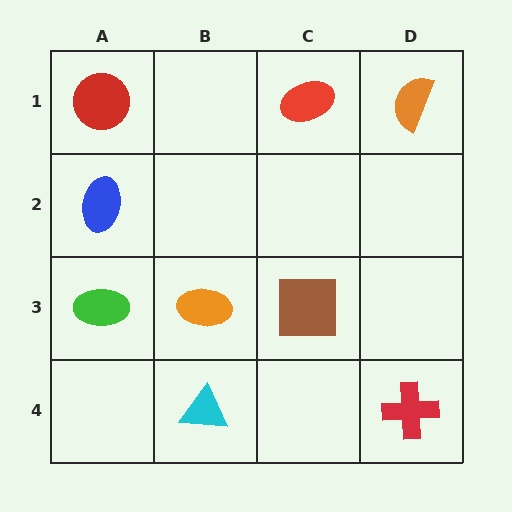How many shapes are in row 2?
1 shape.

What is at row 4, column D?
A red cross.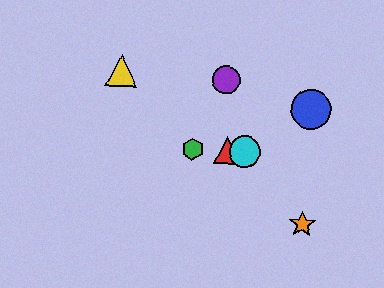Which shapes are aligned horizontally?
The red triangle, the green hexagon, the cyan circle are aligned horizontally.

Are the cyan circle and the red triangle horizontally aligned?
Yes, both are at y≈152.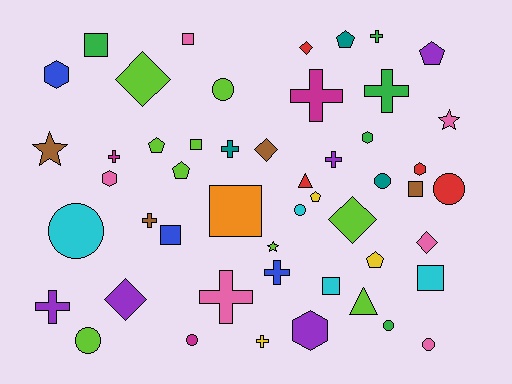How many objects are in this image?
There are 50 objects.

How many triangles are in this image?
There are 2 triangles.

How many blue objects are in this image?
There are 3 blue objects.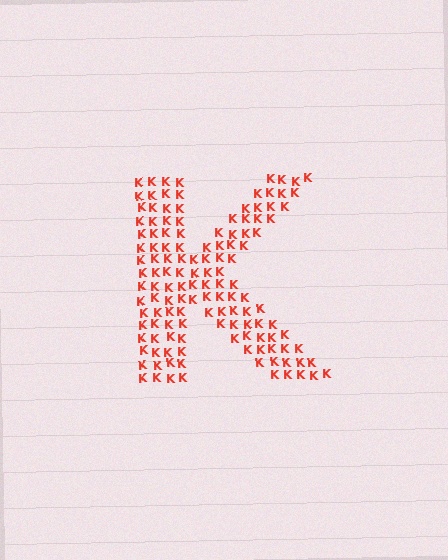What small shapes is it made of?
It is made of small letter K's.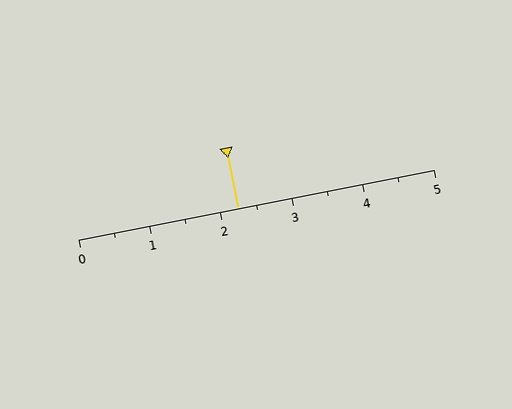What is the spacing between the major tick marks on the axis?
The major ticks are spaced 1 apart.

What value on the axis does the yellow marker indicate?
The marker indicates approximately 2.2.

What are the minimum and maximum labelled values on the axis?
The axis runs from 0 to 5.